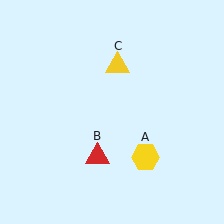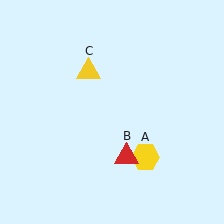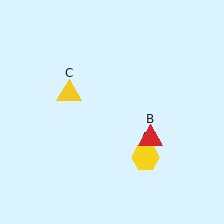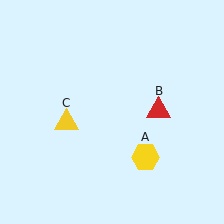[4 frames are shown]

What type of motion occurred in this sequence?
The red triangle (object B), yellow triangle (object C) rotated counterclockwise around the center of the scene.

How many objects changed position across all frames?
2 objects changed position: red triangle (object B), yellow triangle (object C).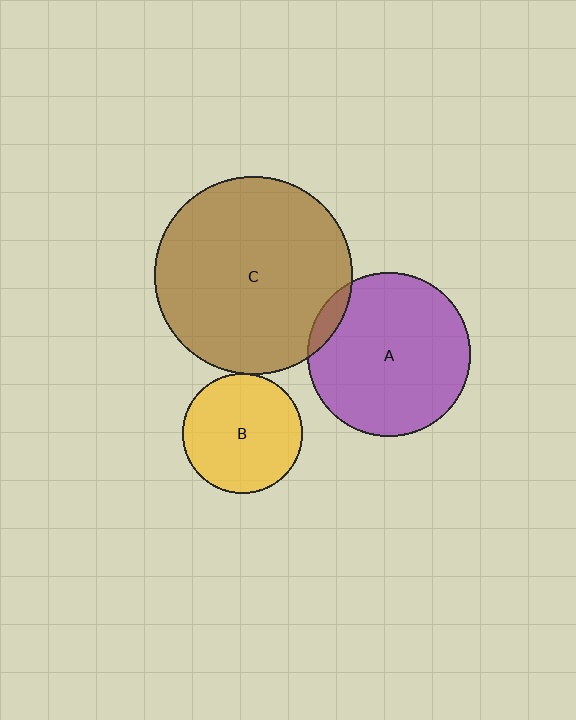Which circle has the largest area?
Circle C (brown).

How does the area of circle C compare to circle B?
Approximately 2.7 times.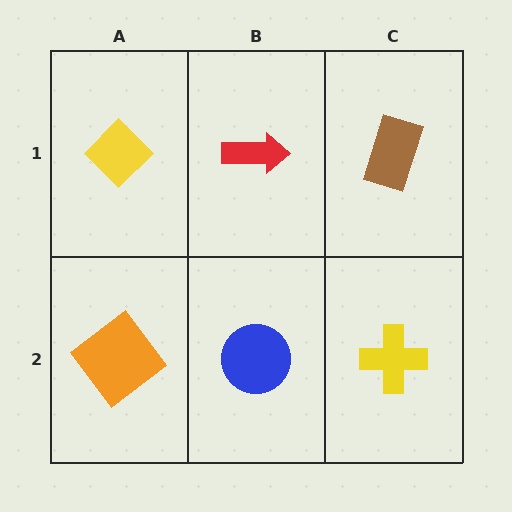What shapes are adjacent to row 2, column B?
A red arrow (row 1, column B), an orange diamond (row 2, column A), a yellow cross (row 2, column C).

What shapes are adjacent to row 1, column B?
A blue circle (row 2, column B), a yellow diamond (row 1, column A), a brown rectangle (row 1, column C).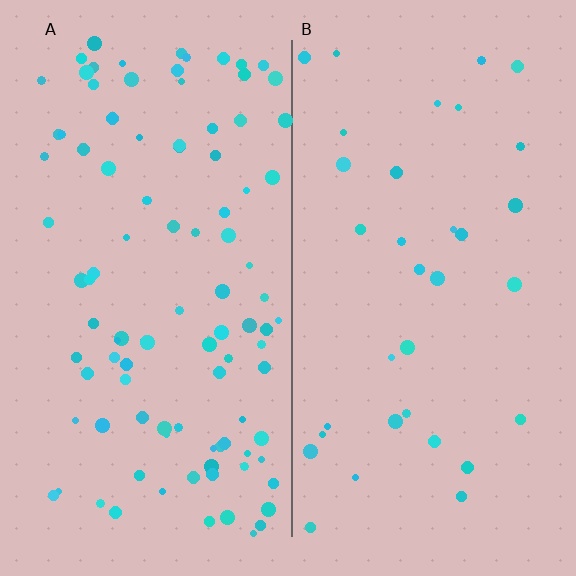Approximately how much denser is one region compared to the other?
Approximately 3.0× — region A over region B.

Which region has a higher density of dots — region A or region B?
A (the left).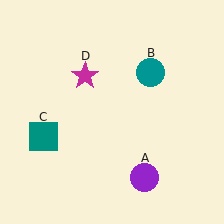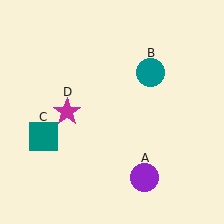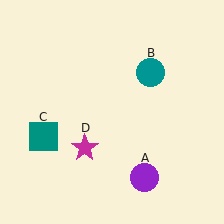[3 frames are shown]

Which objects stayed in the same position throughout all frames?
Purple circle (object A) and teal circle (object B) and teal square (object C) remained stationary.